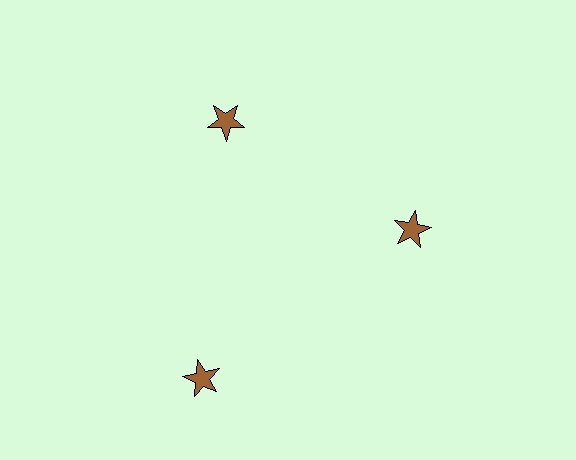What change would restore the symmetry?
The symmetry would be restored by moving it inward, back onto the ring so that all 3 stars sit at equal angles and equal distance from the center.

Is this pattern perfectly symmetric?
No. The 3 brown stars are arranged in a ring, but one element near the 7 o'clock position is pushed outward from the center, breaking the 3-fold rotational symmetry.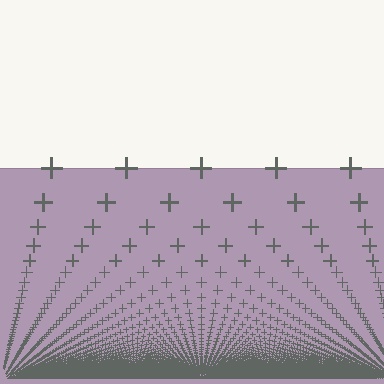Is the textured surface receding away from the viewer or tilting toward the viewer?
The surface appears to tilt toward the viewer. Texture elements get larger and sparser toward the top.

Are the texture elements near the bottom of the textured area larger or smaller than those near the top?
Smaller. The gradient is inverted — elements near the bottom are smaller and denser.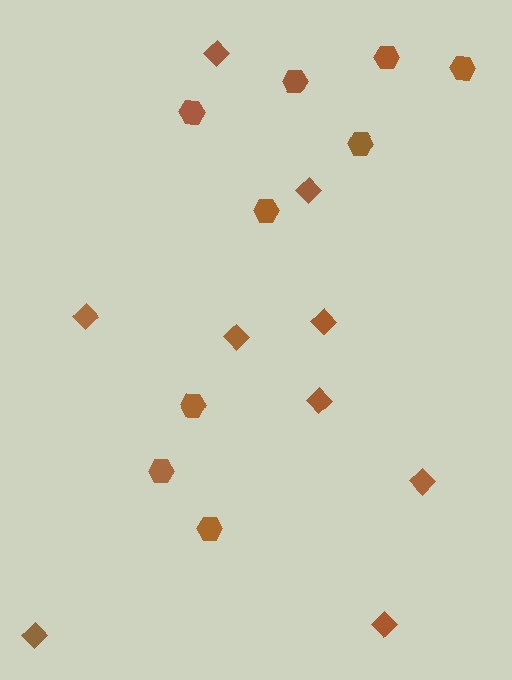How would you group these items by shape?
There are 2 groups: one group of hexagons (9) and one group of diamonds (9).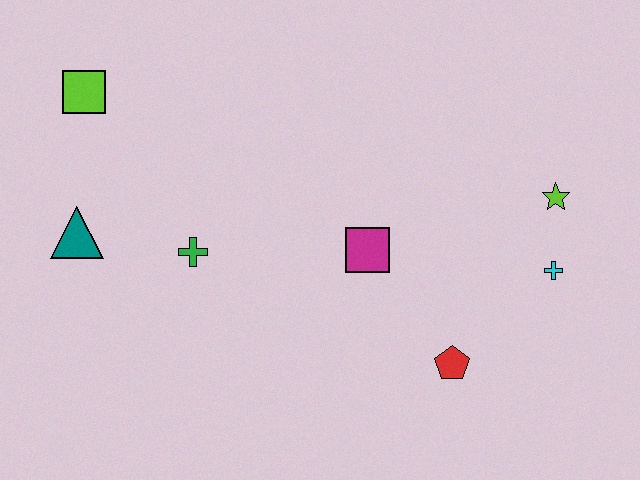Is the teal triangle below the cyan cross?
No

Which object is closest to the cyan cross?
The lime star is closest to the cyan cross.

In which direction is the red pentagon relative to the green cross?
The red pentagon is to the right of the green cross.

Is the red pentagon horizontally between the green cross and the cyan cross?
Yes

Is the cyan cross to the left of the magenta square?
No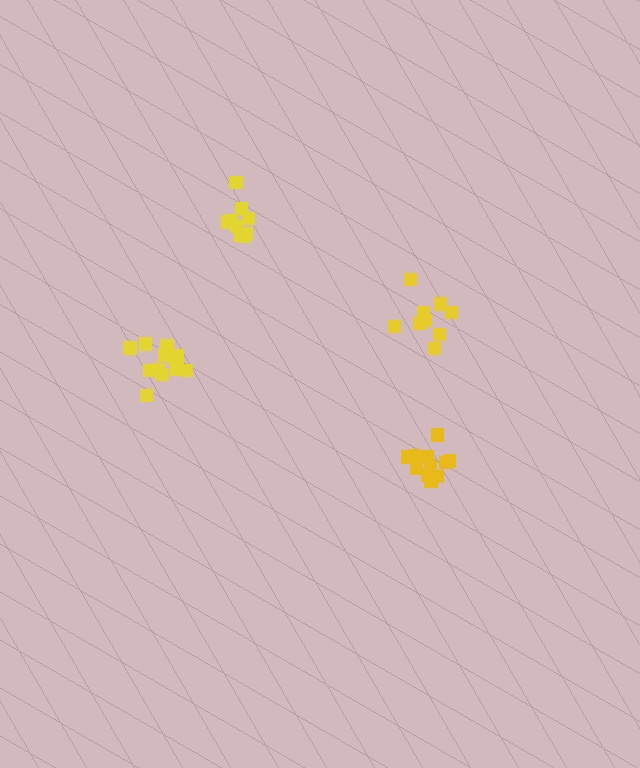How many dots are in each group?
Group 1: 9 dots, Group 2: 9 dots, Group 3: 11 dots, Group 4: 12 dots (41 total).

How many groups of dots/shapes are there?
There are 4 groups.